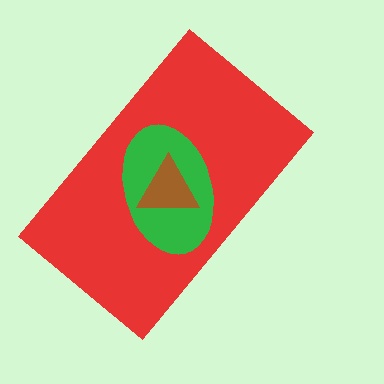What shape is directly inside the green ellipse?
The brown triangle.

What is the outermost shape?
The red rectangle.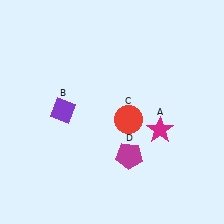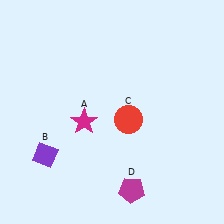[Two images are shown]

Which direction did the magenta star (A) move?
The magenta star (A) moved left.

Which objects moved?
The objects that moved are: the magenta star (A), the purple diamond (B), the magenta pentagon (D).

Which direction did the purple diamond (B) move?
The purple diamond (B) moved down.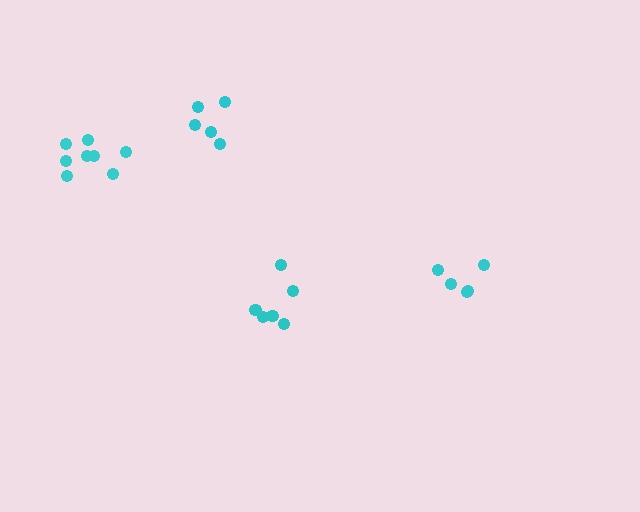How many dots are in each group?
Group 1: 8 dots, Group 2: 5 dots, Group 3: 6 dots, Group 4: 5 dots (24 total).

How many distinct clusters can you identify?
There are 4 distinct clusters.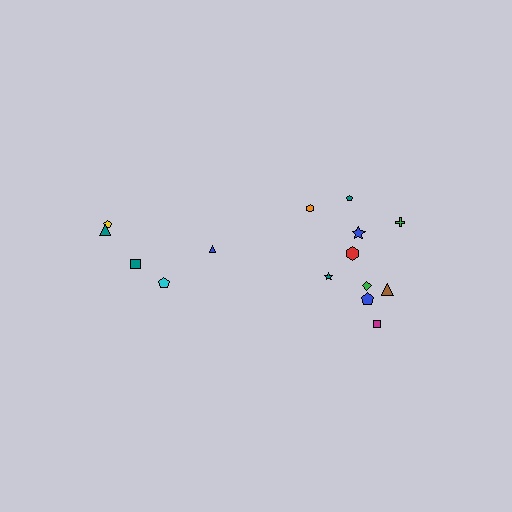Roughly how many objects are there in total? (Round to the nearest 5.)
Roughly 15 objects in total.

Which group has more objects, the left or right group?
The right group.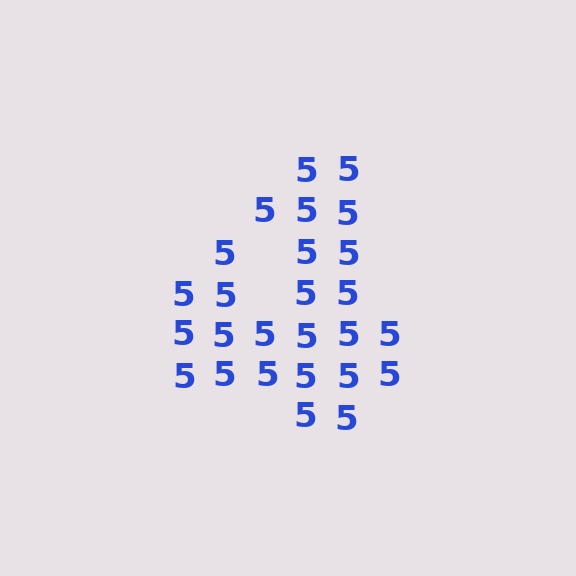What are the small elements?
The small elements are digit 5's.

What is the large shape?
The large shape is the digit 4.